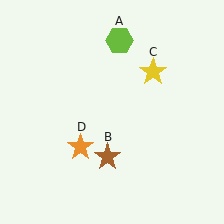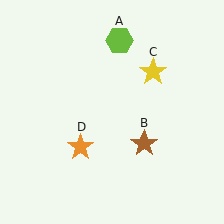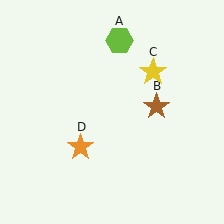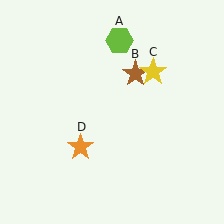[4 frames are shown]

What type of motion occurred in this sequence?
The brown star (object B) rotated counterclockwise around the center of the scene.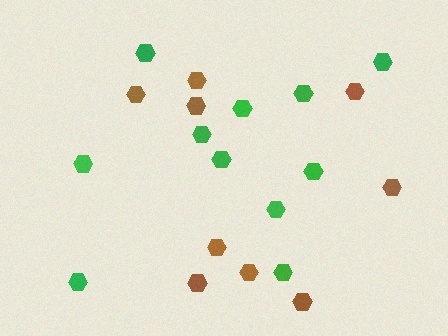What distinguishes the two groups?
There are 2 groups: one group of green hexagons (11) and one group of brown hexagons (9).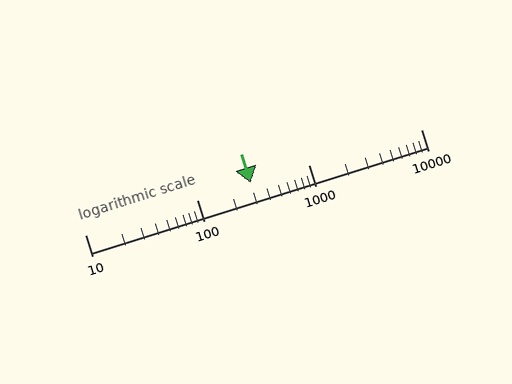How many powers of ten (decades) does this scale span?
The scale spans 3 decades, from 10 to 10000.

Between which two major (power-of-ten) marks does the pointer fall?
The pointer is between 100 and 1000.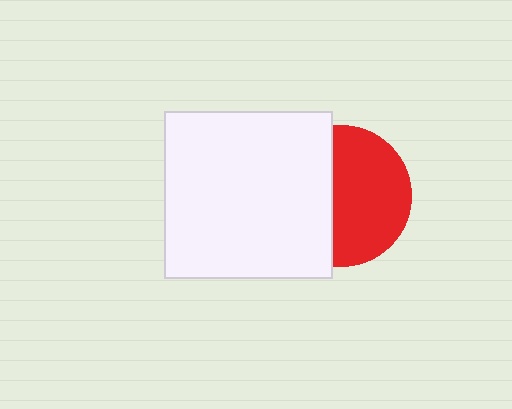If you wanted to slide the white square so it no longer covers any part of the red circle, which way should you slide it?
Slide it left — that is the most direct way to separate the two shapes.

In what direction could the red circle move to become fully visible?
The red circle could move right. That would shift it out from behind the white square entirely.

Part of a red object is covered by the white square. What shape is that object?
It is a circle.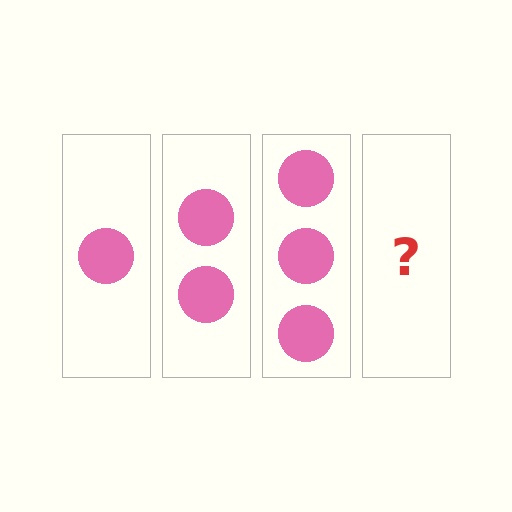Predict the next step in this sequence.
The next step is 4 circles.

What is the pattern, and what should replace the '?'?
The pattern is that each step adds one more circle. The '?' should be 4 circles.